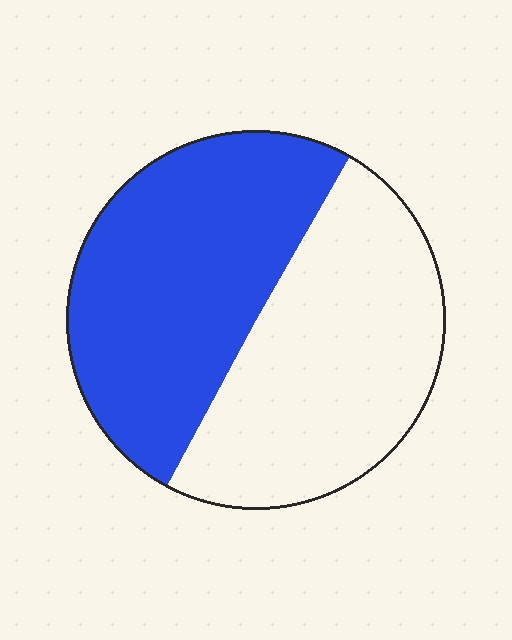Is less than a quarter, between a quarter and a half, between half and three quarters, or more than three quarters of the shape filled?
Between half and three quarters.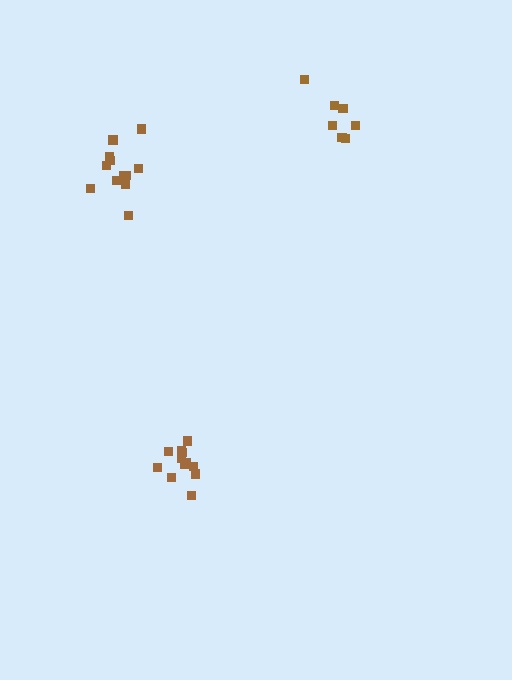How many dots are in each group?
Group 1: 7 dots, Group 2: 12 dots, Group 3: 12 dots (31 total).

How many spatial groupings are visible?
There are 3 spatial groupings.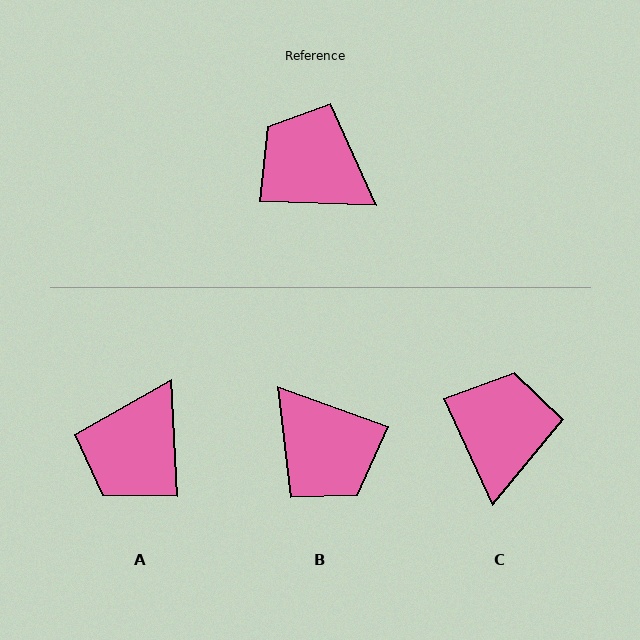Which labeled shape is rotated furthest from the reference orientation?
B, about 162 degrees away.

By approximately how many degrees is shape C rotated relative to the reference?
Approximately 64 degrees clockwise.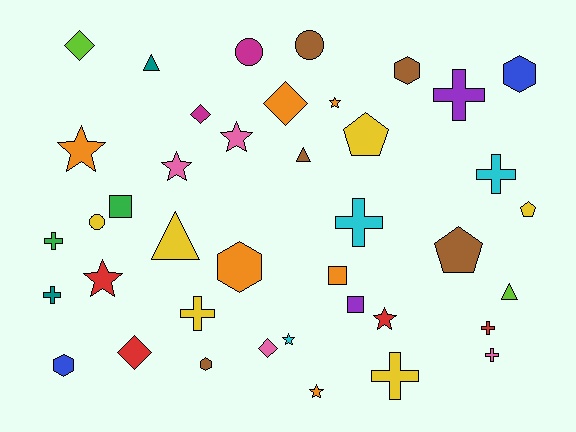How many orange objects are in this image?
There are 6 orange objects.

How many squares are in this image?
There are 3 squares.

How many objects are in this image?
There are 40 objects.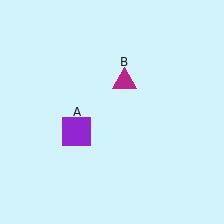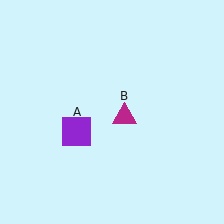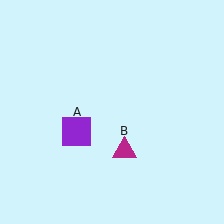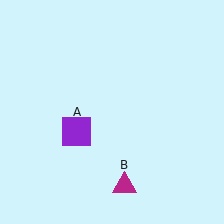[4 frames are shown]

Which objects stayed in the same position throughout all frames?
Purple square (object A) remained stationary.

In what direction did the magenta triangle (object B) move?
The magenta triangle (object B) moved down.